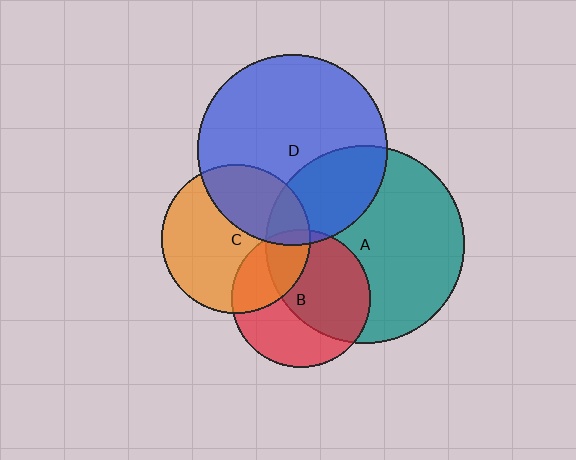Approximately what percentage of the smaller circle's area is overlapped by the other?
Approximately 35%.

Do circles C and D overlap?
Yes.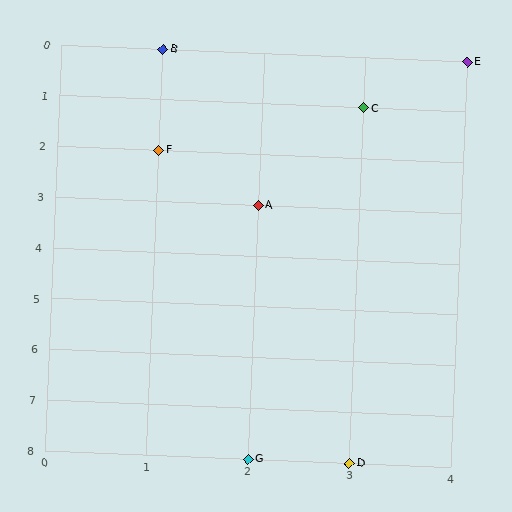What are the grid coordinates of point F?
Point F is at grid coordinates (1, 2).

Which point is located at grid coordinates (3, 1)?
Point C is at (3, 1).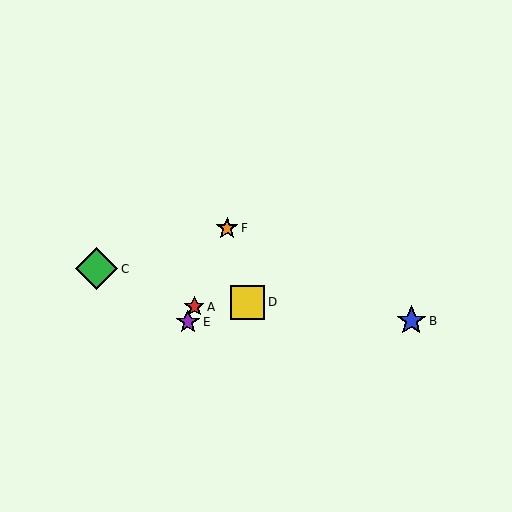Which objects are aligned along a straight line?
Objects A, E, F are aligned along a straight line.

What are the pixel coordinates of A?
Object A is at (194, 307).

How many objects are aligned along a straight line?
3 objects (A, E, F) are aligned along a straight line.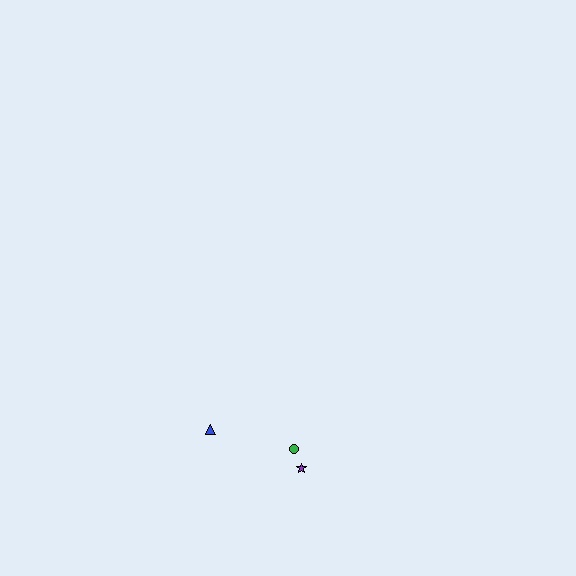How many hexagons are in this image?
There are no hexagons.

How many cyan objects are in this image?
There are no cyan objects.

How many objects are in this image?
There are 3 objects.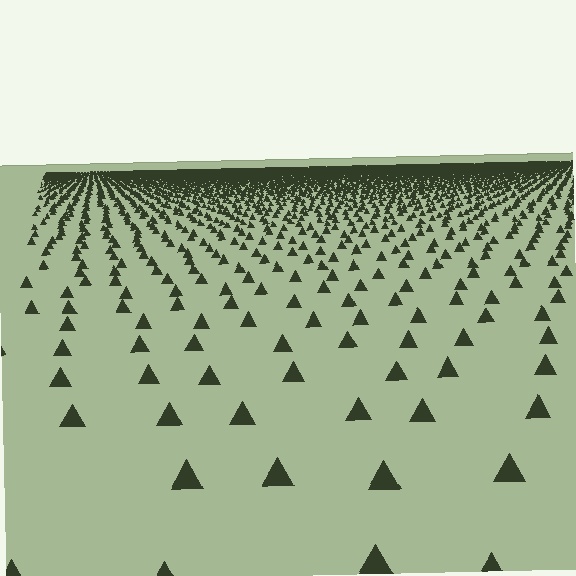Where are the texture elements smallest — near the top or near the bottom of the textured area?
Near the top.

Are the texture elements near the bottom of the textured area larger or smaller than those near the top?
Larger. Near the bottom, elements are closer to the viewer and appear at a bigger on-screen size.